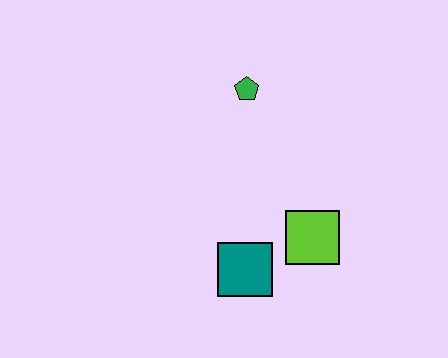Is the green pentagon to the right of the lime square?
No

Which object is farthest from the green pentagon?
The teal square is farthest from the green pentagon.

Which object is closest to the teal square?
The lime square is closest to the teal square.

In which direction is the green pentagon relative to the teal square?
The green pentagon is above the teal square.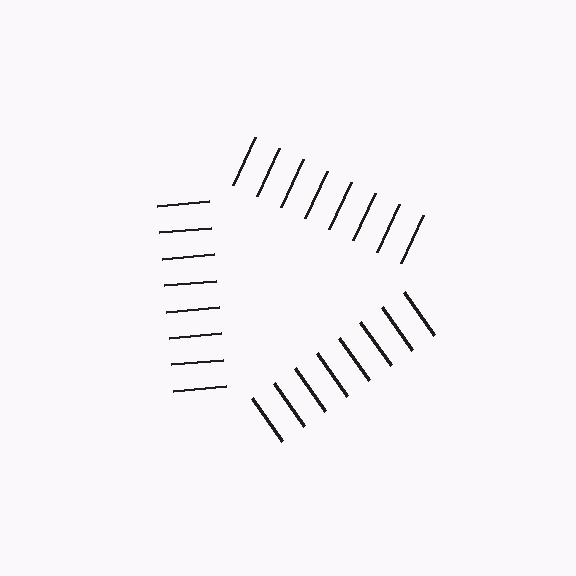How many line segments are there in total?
24 — 8 along each of the 3 edges.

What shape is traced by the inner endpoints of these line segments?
An illusory triangle — the line segments terminate on its edges but no continuous stroke is drawn.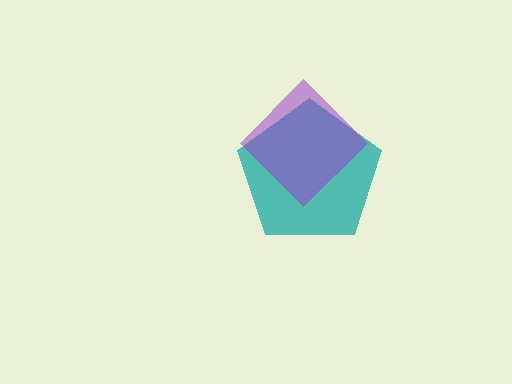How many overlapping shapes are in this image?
There are 2 overlapping shapes in the image.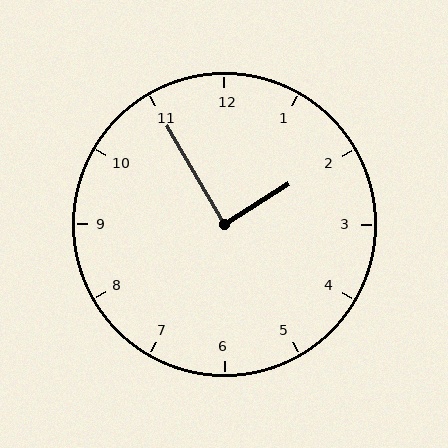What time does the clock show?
1:55.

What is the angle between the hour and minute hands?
Approximately 88 degrees.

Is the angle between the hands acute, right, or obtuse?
It is right.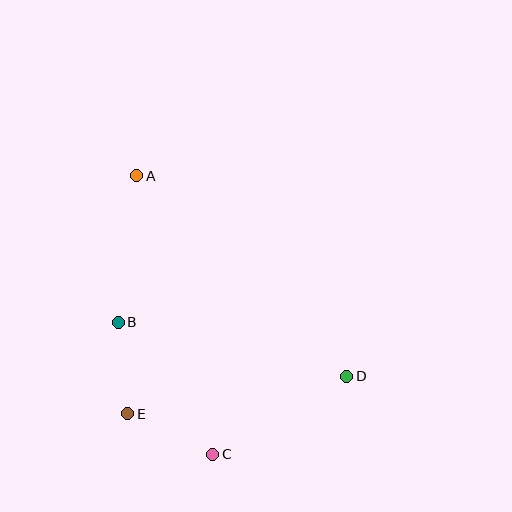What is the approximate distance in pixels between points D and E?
The distance between D and E is approximately 222 pixels.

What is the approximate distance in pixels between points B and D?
The distance between B and D is approximately 235 pixels.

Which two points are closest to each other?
Points B and E are closest to each other.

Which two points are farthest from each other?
Points A and D are farthest from each other.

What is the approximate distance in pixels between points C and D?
The distance between C and D is approximately 155 pixels.